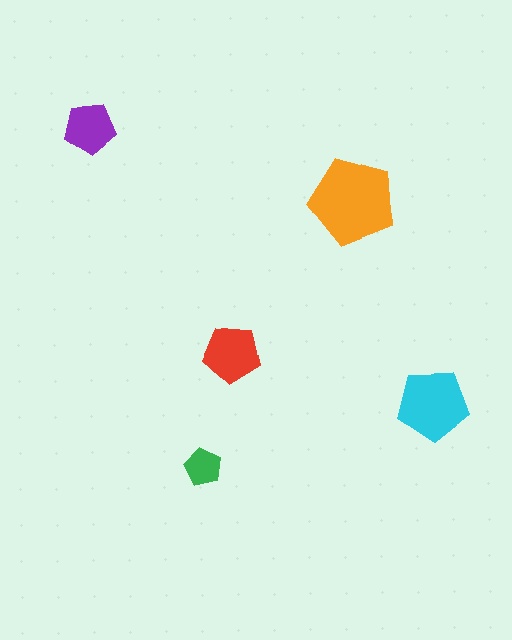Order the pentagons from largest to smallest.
the orange one, the cyan one, the red one, the purple one, the green one.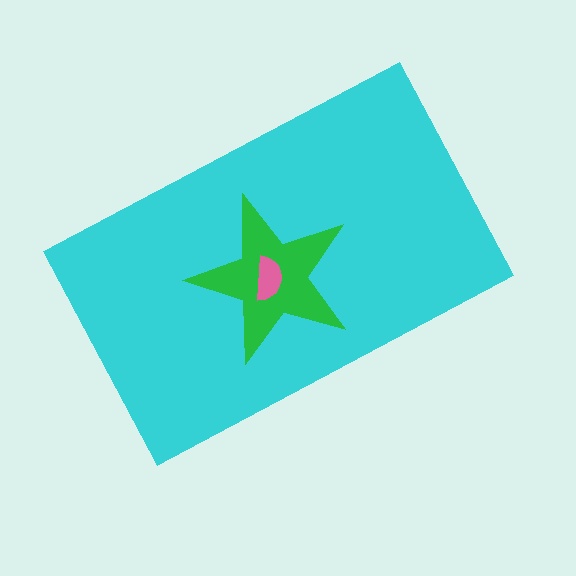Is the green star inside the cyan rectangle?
Yes.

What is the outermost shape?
The cyan rectangle.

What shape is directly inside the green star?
The pink semicircle.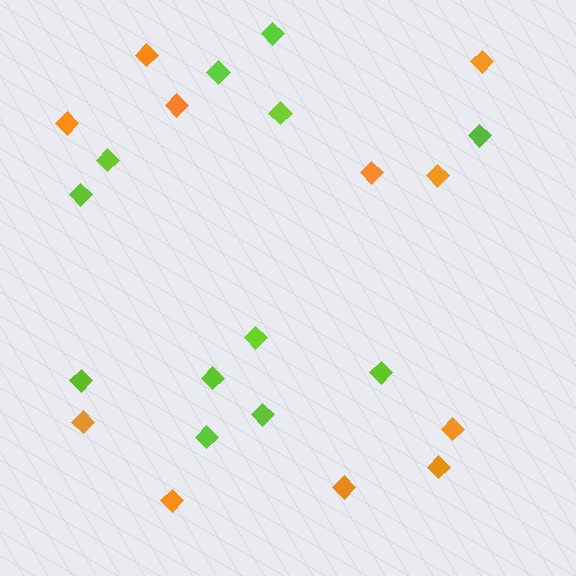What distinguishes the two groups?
There are 2 groups: one group of lime diamonds (12) and one group of orange diamonds (11).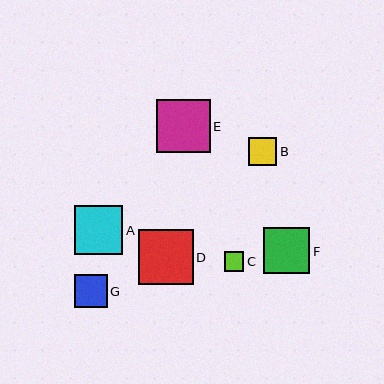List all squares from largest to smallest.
From largest to smallest: D, E, A, F, G, B, C.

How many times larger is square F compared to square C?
Square F is approximately 2.4 times the size of square C.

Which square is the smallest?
Square C is the smallest with a size of approximately 19 pixels.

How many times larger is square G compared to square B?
Square G is approximately 1.2 times the size of square B.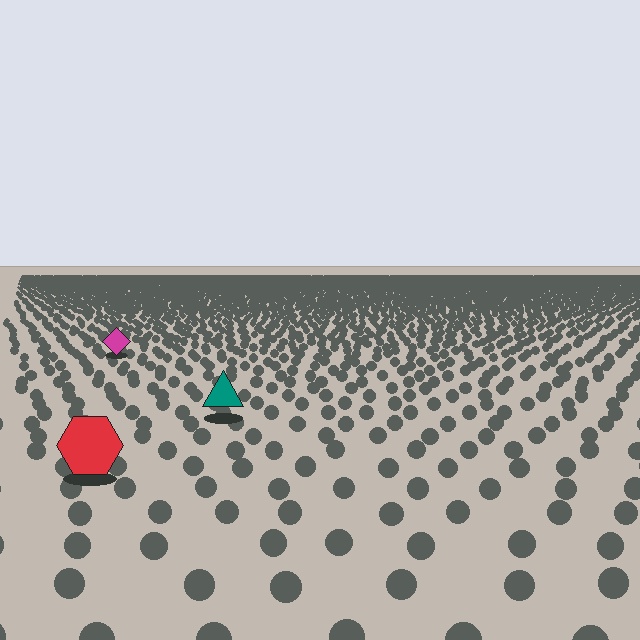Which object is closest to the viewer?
The red hexagon is closest. The texture marks near it are larger and more spread out.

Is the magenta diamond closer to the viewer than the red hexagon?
No. The red hexagon is closer — you can tell from the texture gradient: the ground texture is coarser near it.